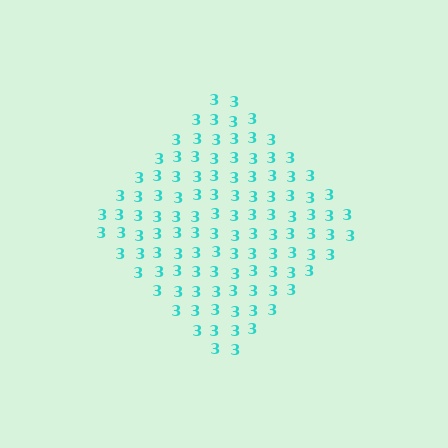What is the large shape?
The large shape is a diamond.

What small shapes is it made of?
It is made of small digit 3's.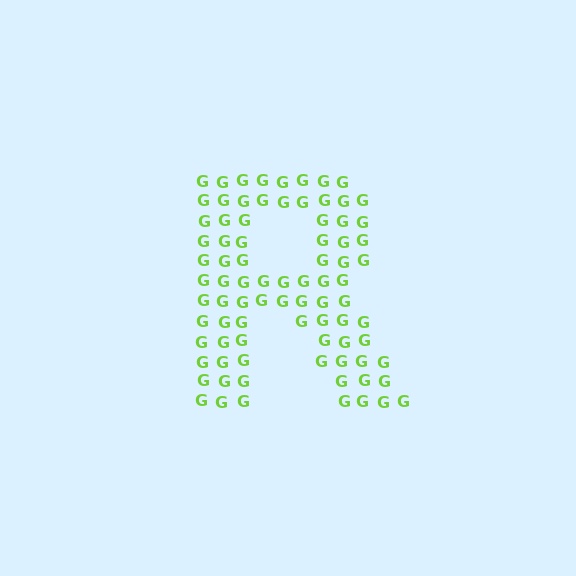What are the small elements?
The small elements are letter G's.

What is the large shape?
The large shape is the letter R.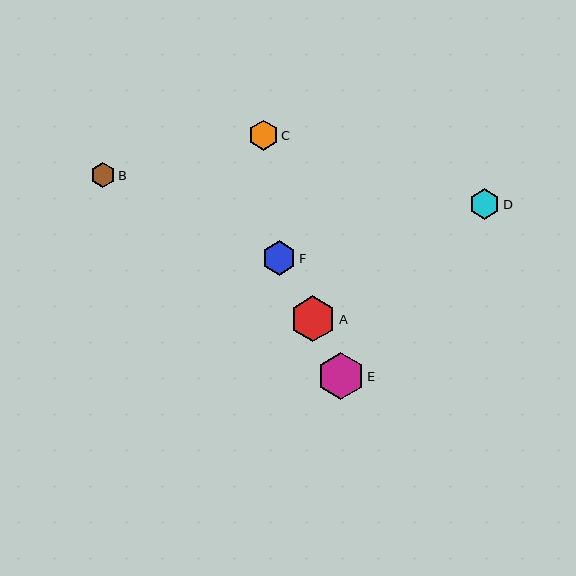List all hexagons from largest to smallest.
From largest to smallest: E, A, F, D, C, B.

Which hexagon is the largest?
Hexagon E is the largest with a size of approximately 47 pixels.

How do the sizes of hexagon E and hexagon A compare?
Hexagon E and hexagon A are approximately the same size.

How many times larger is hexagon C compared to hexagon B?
Hexagon C is approximately 1.2 times the size of hexagon B.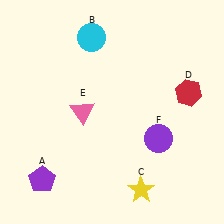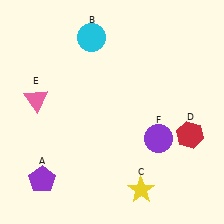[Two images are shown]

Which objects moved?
The objects that moved are: the red hexagon (D), the pink triangle (E).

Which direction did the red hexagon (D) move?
The red hexagon (D) moved down.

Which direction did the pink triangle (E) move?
The pink triangle (E) moved left.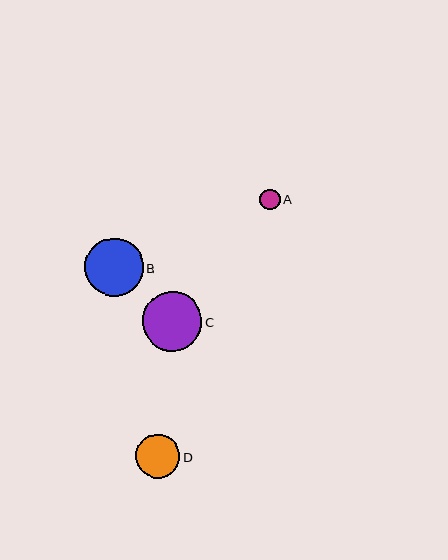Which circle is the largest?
Circle C is the largest with a size of approximately 60 pixels.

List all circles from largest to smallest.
From largest to smallest: C, B, D, A.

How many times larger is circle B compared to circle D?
Circle B is approximately 1.3 times the size of circle D.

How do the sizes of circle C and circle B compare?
Circle C and circle B are approximately the same size.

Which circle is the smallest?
Circle A is the smallest with a size of approximately 20 pixels.